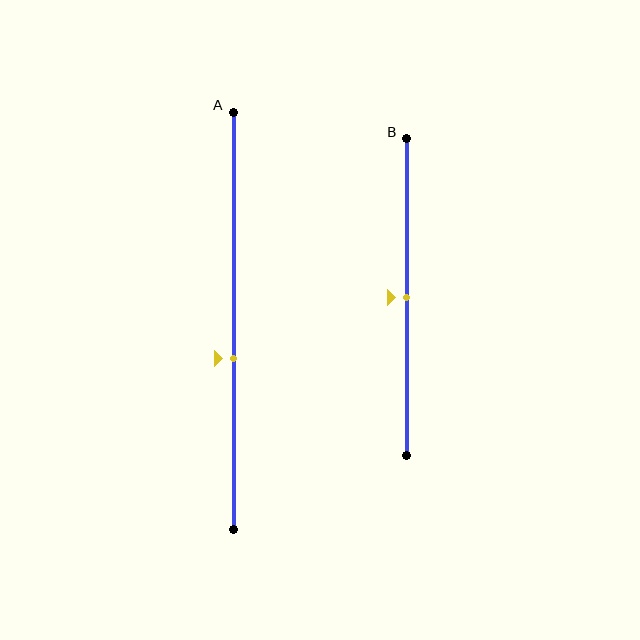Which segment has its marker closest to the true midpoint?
Segment B has its marker closest to the true midpoint.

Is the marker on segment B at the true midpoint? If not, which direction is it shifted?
Yes, the marker on segment B is at the true midpoint.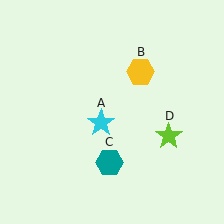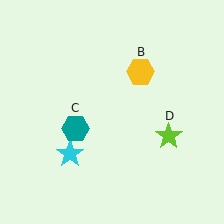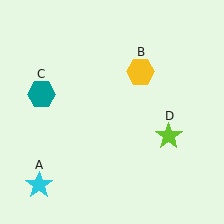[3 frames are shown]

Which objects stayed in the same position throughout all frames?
Yellow hexagon (object B) and lime star (object D) remained stationary.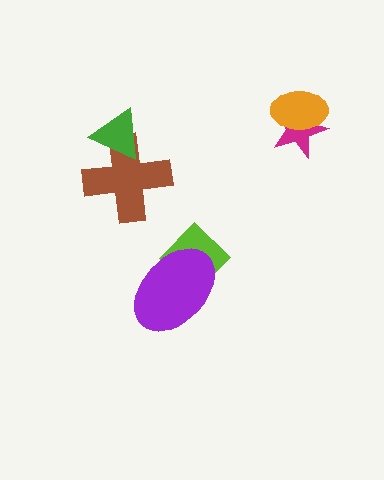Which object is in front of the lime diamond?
The purple ellipse is in front of the lime diamond.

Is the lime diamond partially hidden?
Yes, it is partially covered by another shape.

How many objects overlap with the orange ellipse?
1 object overlaps with the orange ellipse.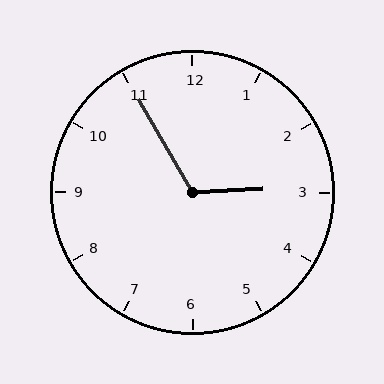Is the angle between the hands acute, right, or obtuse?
It is obtuse.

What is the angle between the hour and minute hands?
Approximately 118 degrees.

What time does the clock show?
2:55.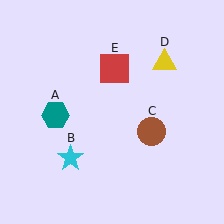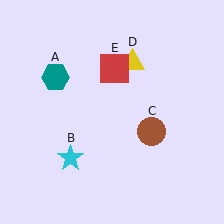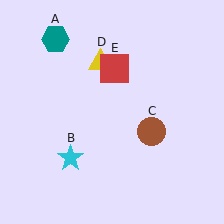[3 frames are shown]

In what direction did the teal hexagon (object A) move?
The teal hexagon (object A) moved up.